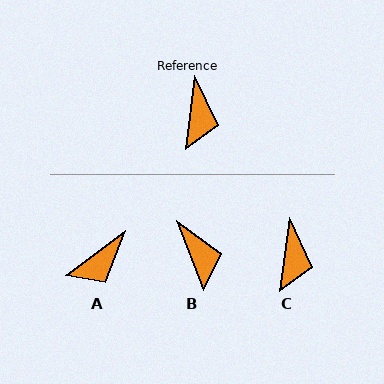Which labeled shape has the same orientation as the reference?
C.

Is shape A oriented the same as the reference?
No, it is off by about 47 degrees.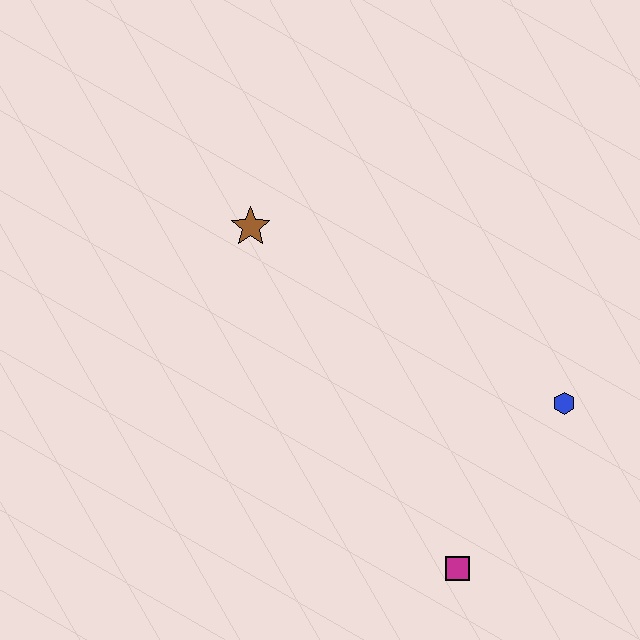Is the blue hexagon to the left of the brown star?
No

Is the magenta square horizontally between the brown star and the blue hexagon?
Yes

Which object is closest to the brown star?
The blue hexagon is closest to the brown star.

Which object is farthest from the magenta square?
The brown star is farthest from the magenta square.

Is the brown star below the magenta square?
No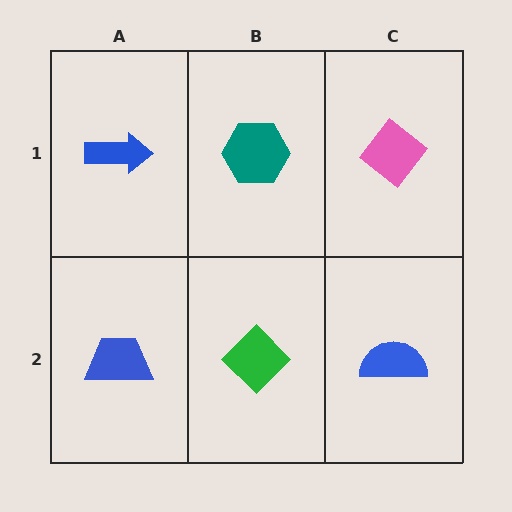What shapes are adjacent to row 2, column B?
A teal hexagon (row 1, column B), a blue trapezoid (row 2, column A), a blue semicircle (row 2, column C).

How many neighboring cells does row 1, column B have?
3.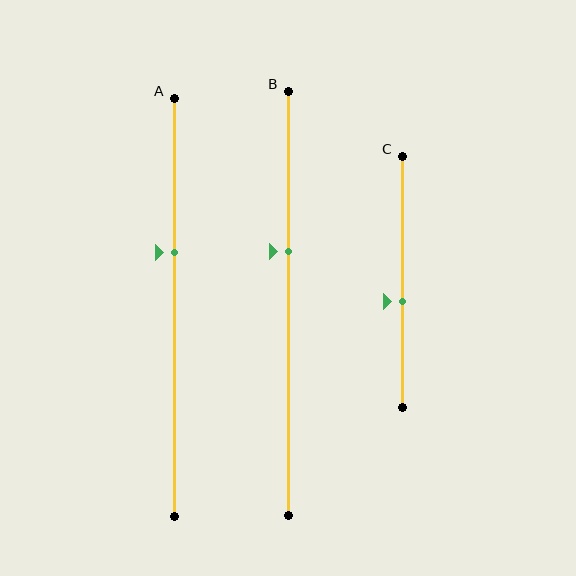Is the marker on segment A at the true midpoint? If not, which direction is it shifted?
No, the marker on segment A is shifted upward by about 13% of the segment length.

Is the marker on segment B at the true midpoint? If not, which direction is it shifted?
No, the marker on segment B is shifted upward by about 12% of the segment length.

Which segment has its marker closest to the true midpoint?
Segment C has its marker closest to the true midpoint.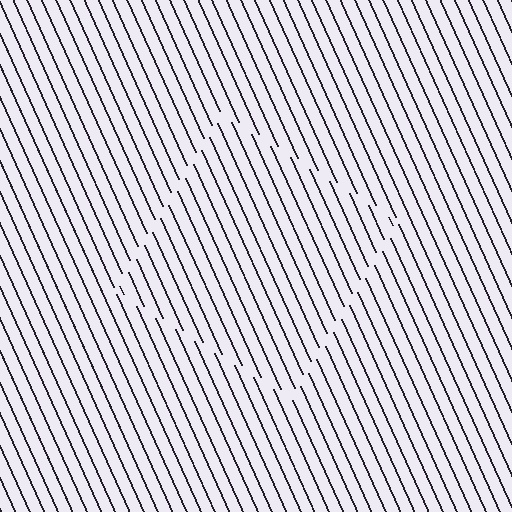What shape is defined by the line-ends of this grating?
An illusory square. The interior of the shape contains the same grating, shifted by half a period — the contour is defined by the phase discontinuity where line-ends from the inner and outer gratings abut.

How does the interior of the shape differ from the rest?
The interior of the shape contains the same grating, shifted by half a period — the contour is defined by the phase discontinuity where line-ends from the inner and outer gratings abut.